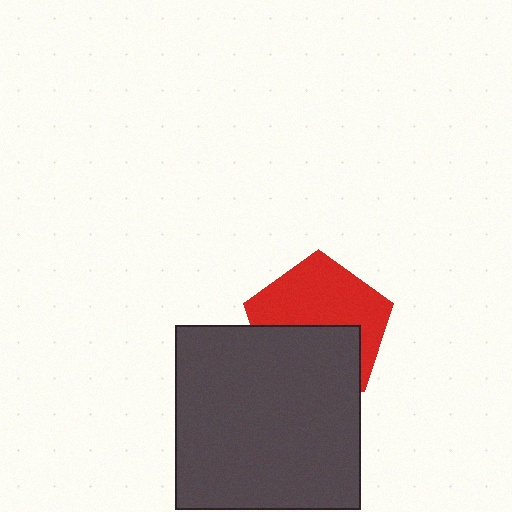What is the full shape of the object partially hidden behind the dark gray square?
The partially hidden object is a red pentagon.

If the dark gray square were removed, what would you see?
You would see the complete red pentagon.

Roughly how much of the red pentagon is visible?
About half of it is visible (roughly 55%).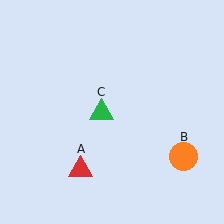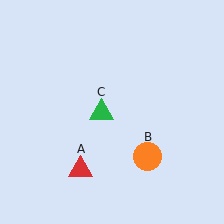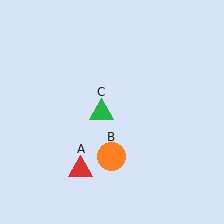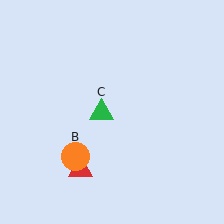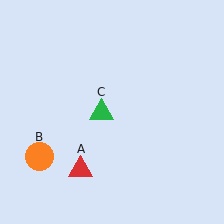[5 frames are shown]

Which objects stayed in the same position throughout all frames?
Red triangle (object A) and green triangle (object C) remained stationary.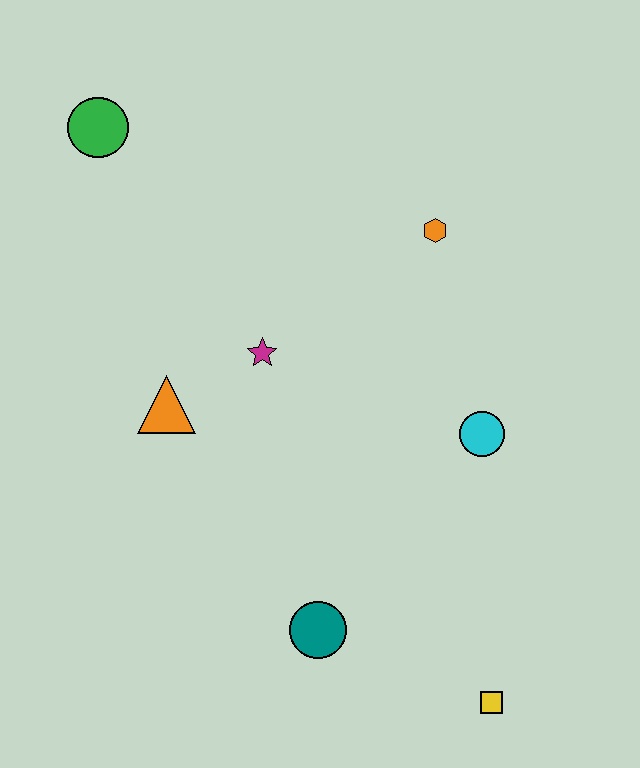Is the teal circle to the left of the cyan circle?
Yes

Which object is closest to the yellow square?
The teal circle is closest to the yellow square.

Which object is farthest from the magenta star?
The yellow square is farthest from the magenta star.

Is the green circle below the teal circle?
No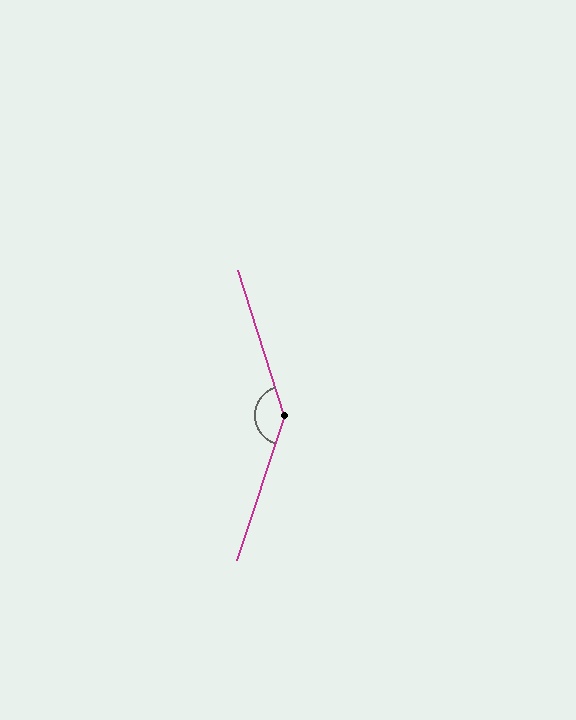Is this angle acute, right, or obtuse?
It is obtuse.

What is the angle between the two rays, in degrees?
Approximately 144 degrees.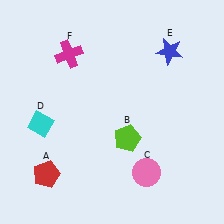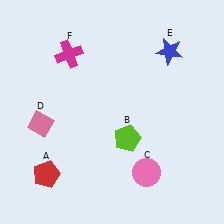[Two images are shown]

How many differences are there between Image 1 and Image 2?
There is 1 difference between the two images.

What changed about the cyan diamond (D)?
In Image 1, D is cyan. In Image 2, it changed to pink.